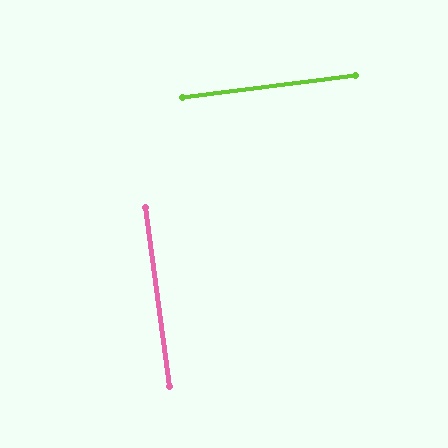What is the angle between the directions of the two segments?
Approximately 90 degrees.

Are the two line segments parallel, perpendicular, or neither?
Perpendicular — they meet at approximately 90°.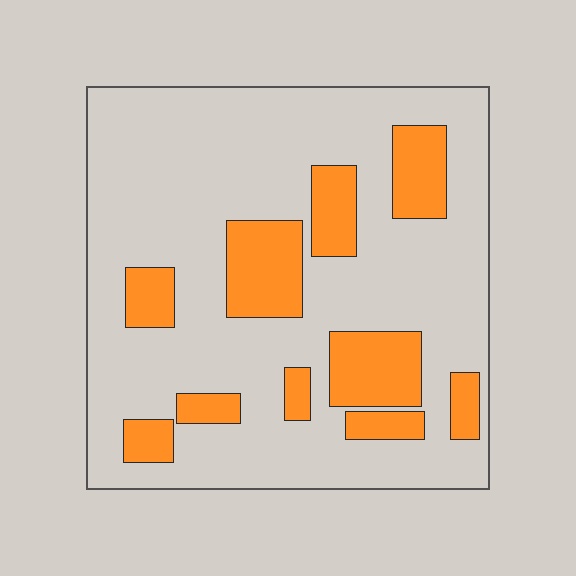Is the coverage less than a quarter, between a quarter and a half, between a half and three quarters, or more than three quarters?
Less than a quarter.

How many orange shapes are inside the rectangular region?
10.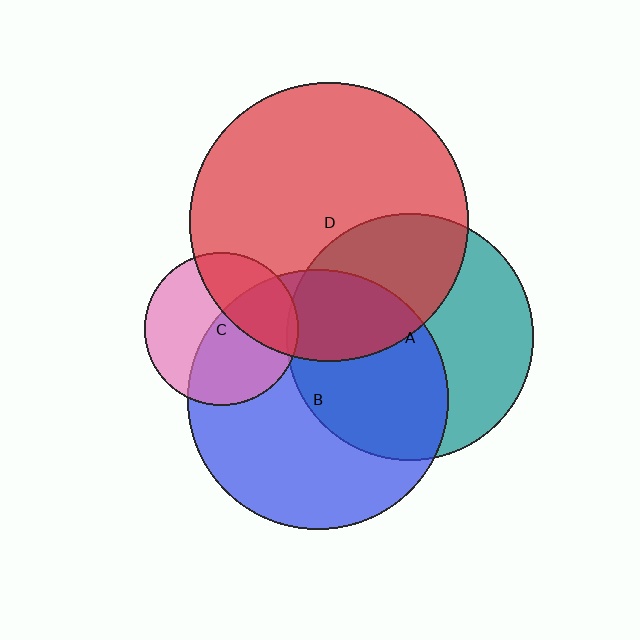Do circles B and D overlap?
Yes.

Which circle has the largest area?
Circle D (red).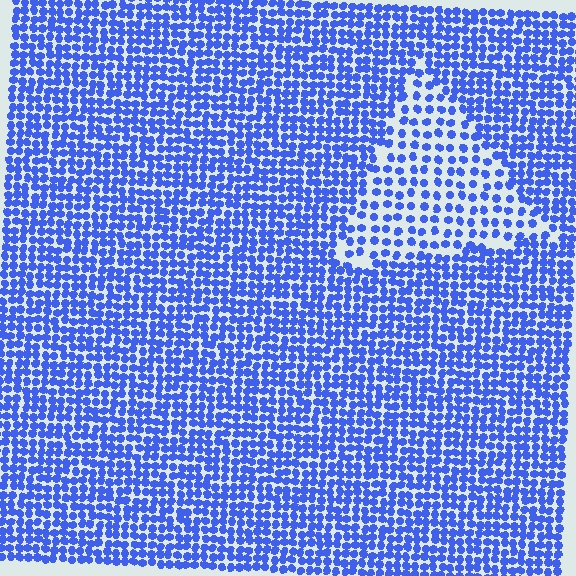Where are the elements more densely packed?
The elements are more densely packed outside the triangle boundary.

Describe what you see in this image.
The image contains small blue elements arranged at two different densities. A triangle-shaped region is visible where the elements are less densely packed than the surrounding area.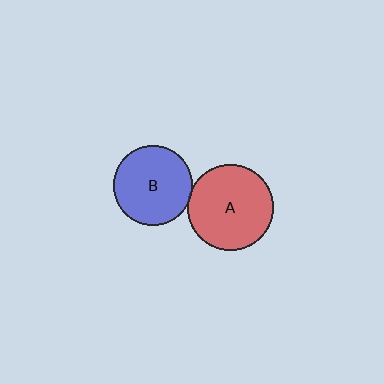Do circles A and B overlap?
Yes.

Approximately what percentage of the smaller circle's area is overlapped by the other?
Approximately 5%.